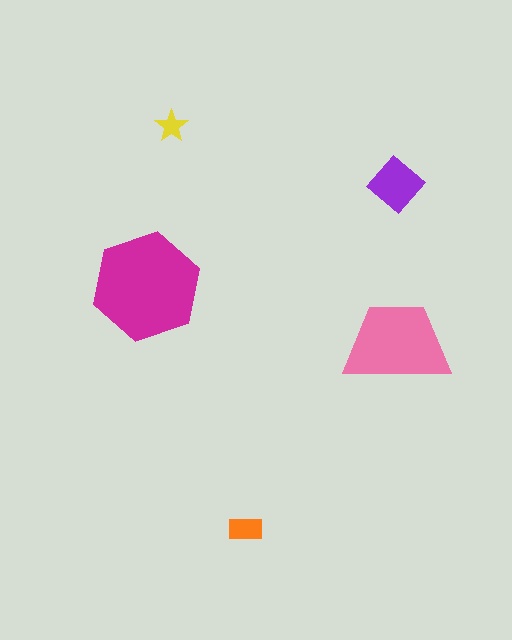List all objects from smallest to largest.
The yellow star, the orange rectangle, the purple diamond, the pink trapezoid, the magenta hexagon.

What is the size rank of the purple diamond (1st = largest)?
3rd.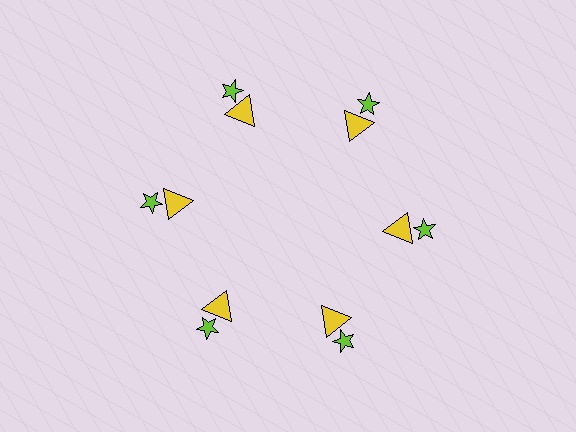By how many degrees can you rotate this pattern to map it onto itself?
The pattern maps onto itself every 60 degrees of rotation.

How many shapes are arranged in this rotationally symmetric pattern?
There are 12 shapes, arranged in 6 groups of 2.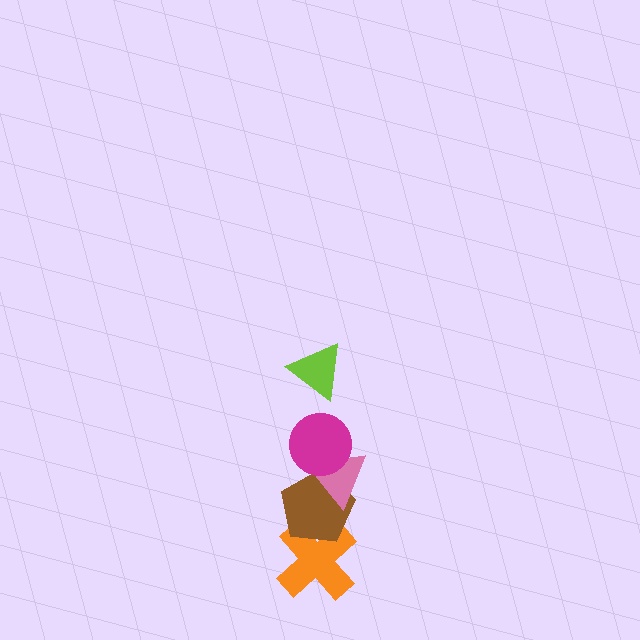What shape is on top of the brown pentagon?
The pink triangle is on top of the brown pentagon.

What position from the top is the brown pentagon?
The brown pentagon is 4th from the top.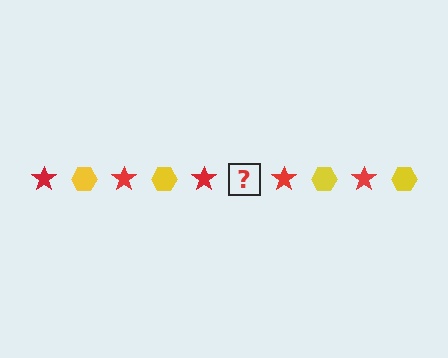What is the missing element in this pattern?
The missing element is a yellow hexagon.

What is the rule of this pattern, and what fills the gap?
The rule is that the pattern alternates between red star and yellow hexagon. The gap should be filled with a yellow hexagon.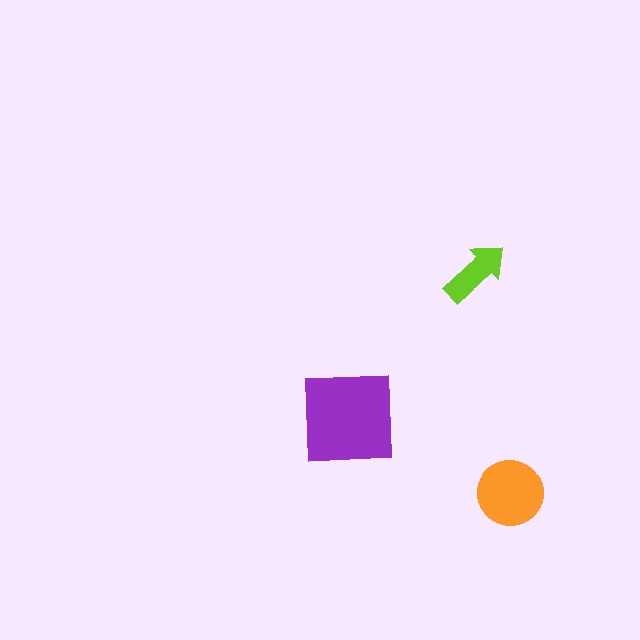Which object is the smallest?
The lime arrow.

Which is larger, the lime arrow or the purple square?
The purple square.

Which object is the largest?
The purple square.